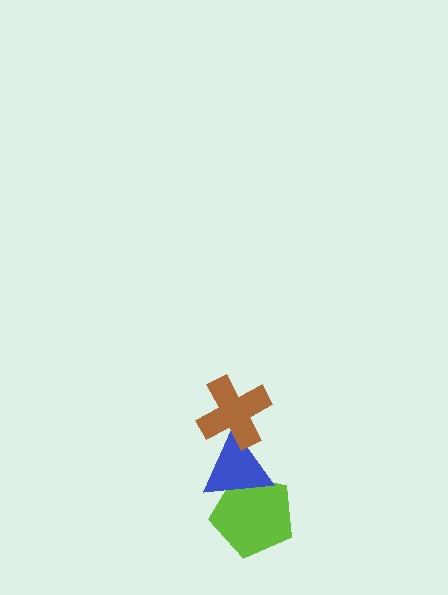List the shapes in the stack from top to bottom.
From top to bottom: the brown cross, the blue triangle, the lime pentagon.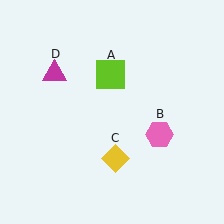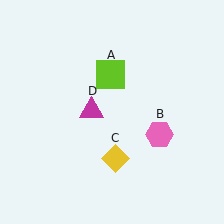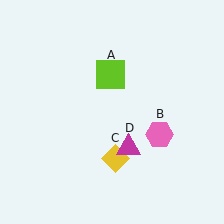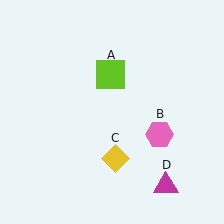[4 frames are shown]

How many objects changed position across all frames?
1 object changed position: magenta triangle (object D).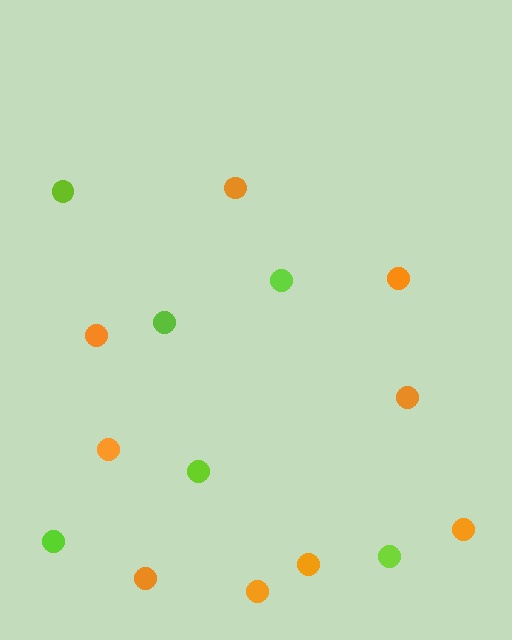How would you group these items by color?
There are 2 groups: one group of lime circles (6) and one group of orange circles (9).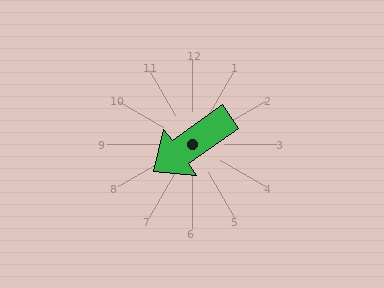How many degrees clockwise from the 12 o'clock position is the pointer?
Approximately 235 degrees.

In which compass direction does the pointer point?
Southwest.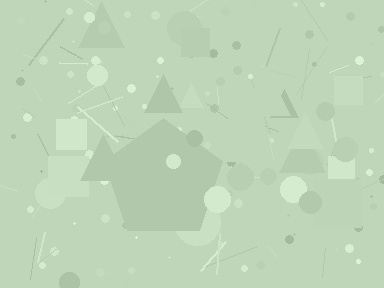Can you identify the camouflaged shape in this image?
The camouflaged shape is a pentagon.